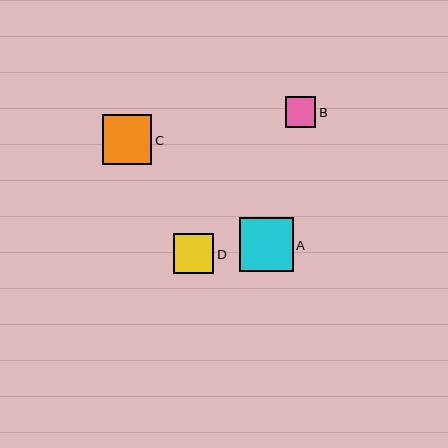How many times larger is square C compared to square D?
Square C is approximately 1.2 times the size of square D.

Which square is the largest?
Square A is the largest with a size of approximately 54 pixels.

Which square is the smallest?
Square B is the smallest with a size of approximately 31 pixels.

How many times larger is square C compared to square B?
Square C is approximately 1.6 times the size of square B.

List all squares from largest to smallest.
From largest to smallest: A, C, D, B.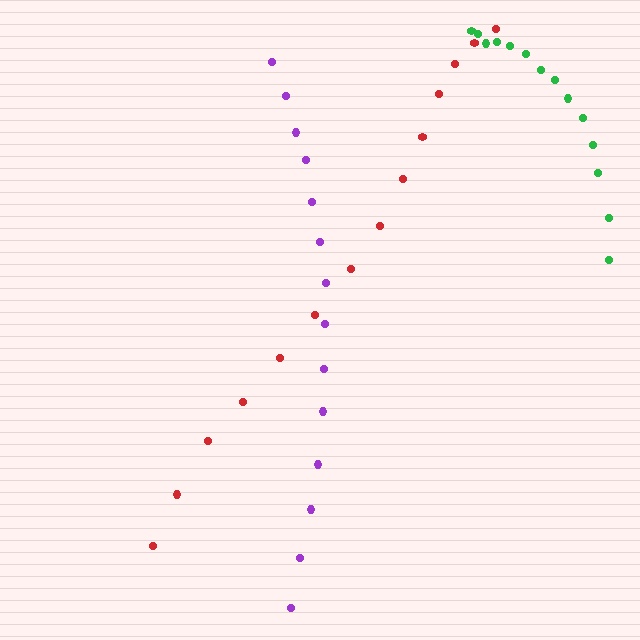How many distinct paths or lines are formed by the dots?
There are 3 distinct paths.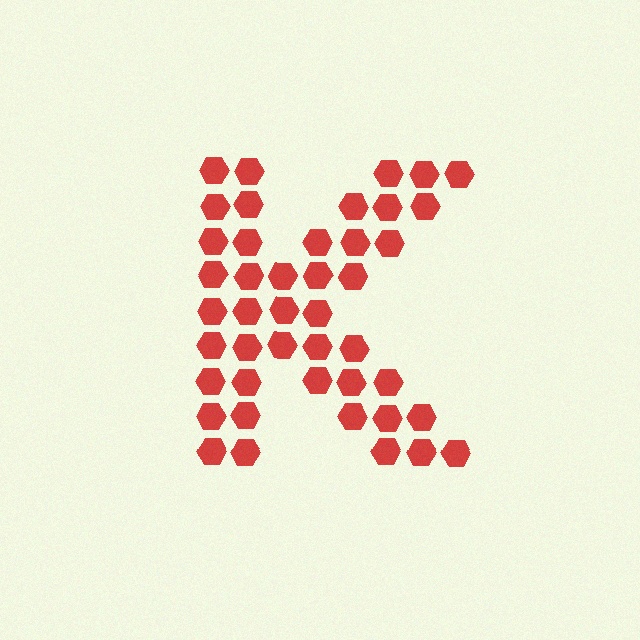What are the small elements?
The small elements are hexagons.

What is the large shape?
The large shape is the letter K.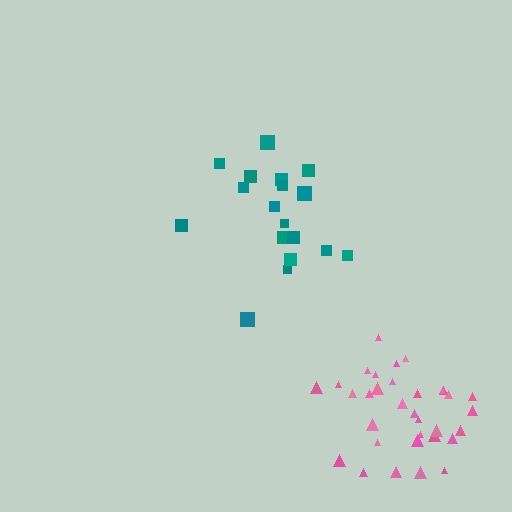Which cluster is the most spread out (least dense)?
Teal.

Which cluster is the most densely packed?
Pink.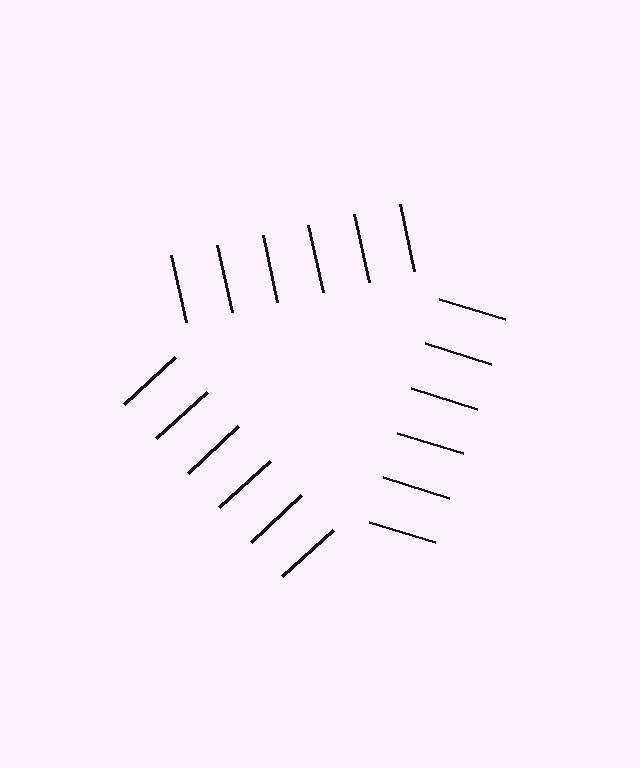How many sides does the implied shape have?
3 sides — the line-ends trace a triangle.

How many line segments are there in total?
18 — 6 along each of the 3 edges.